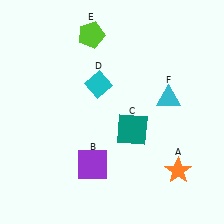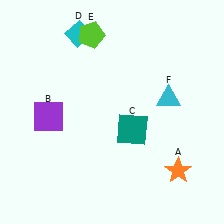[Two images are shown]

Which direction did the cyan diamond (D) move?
The cyan diamond (D) moved up.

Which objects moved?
The objects that moved are: the purple square (B), the cyan diamond (D).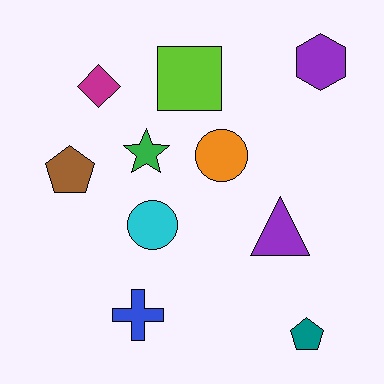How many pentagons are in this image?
There are 2 pentagons.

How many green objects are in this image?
There is 1 green object.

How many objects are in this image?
There are 10 objects.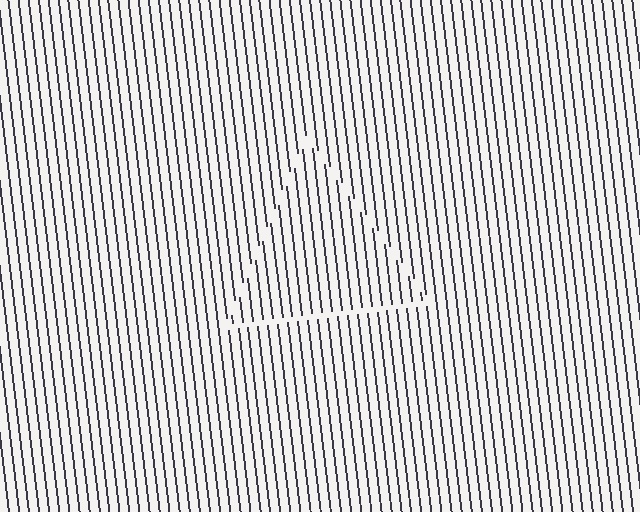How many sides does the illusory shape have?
3 sides — the line-ends trace a triangle.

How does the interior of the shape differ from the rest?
The interior of the shape contains the same grating, shifted by half a period — the contour is defined by the phase discontinuity where line-ends from the inner and outer gratings abut.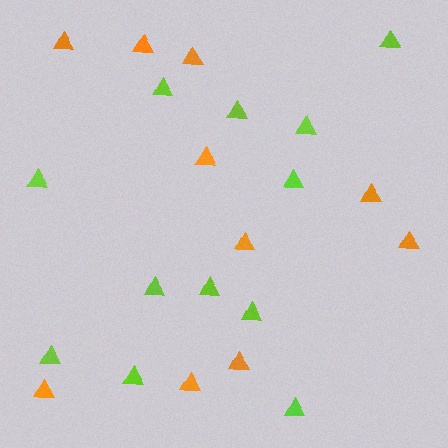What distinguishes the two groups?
There are 2 groups: one group of lime triangles (12) and one group of orange triangles (10).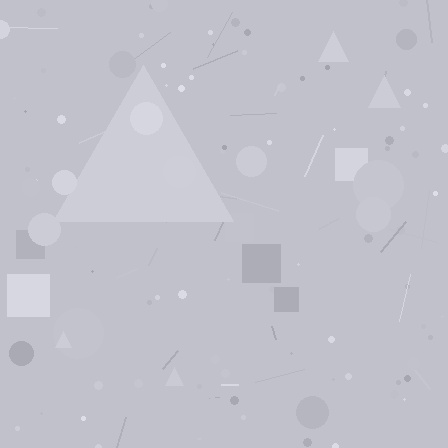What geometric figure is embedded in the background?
A triangle is embedded in the background.